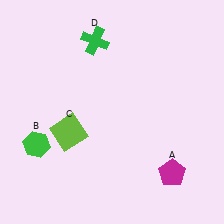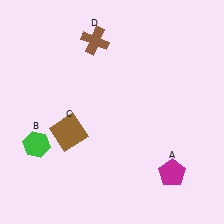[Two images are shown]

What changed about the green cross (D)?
In Image 1, D is green. In Image 2, it changed to brown.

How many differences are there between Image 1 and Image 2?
There are 2 differences between the two images.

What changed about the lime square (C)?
In Image 1, C is lime. In Image 2, it changed to brown.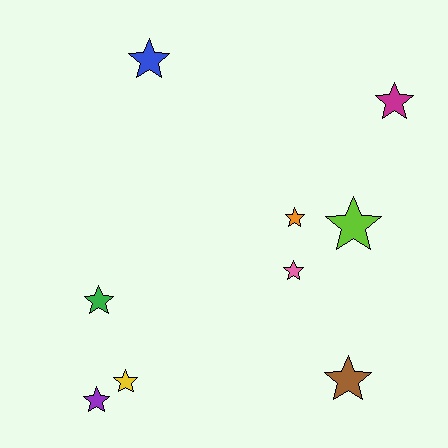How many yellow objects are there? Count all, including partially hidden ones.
There is 1 yellow object.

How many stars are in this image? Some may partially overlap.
There are 9 stars.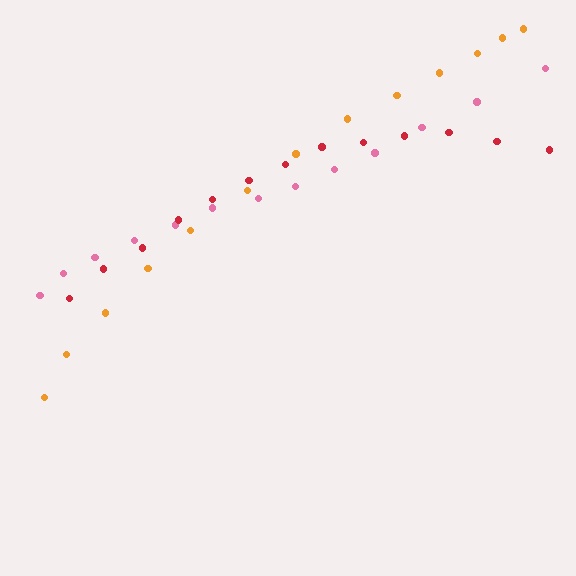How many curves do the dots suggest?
There are 3 distinct paths.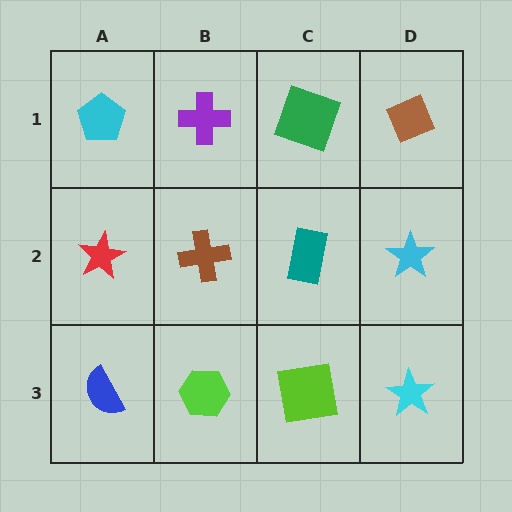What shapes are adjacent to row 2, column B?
A purple cross (row 1, column B), a lime hexagon (row 3, column B), a red star (row 2, column A), a teal rectangle (row 2, column C).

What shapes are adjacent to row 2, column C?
A green square (row 1, column C), a lime square (row 3, column C), a brown cross (row 2, column B), a cyan star (row 2, column D).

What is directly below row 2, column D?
A cyan star.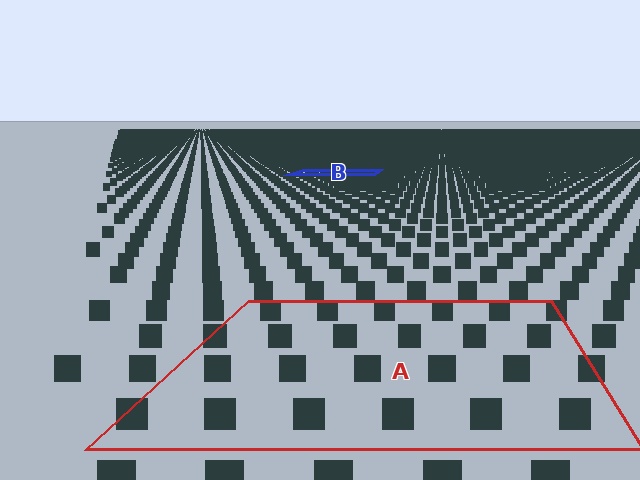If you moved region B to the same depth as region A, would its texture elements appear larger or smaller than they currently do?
They would appear larger. At a closer depth, the same texture elements are projected at a bigger on-screen size.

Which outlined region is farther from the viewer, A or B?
Region B is farther from the viewer — the texture elements inside it appear smaller and more densely packed.